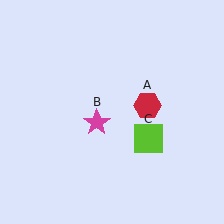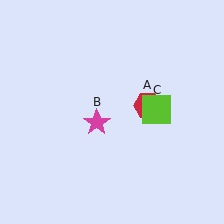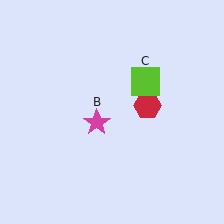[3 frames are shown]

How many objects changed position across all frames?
1 object changed position: lime square (object C).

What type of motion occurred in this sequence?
The lime square (object C) rotated counterclockwise around the center of the scene.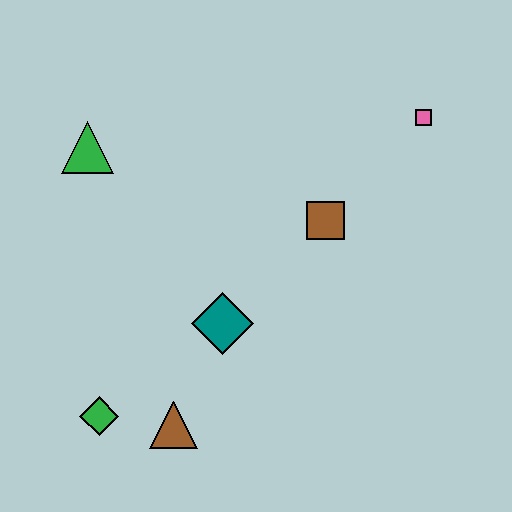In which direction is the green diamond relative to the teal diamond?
The green diamond is to the left of the teal diamond.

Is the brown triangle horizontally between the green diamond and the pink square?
Yes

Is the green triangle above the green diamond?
Yes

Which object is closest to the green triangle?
The teal diamond is closest to the green triangle.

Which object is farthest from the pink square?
The green diamond is farthest from the pink square.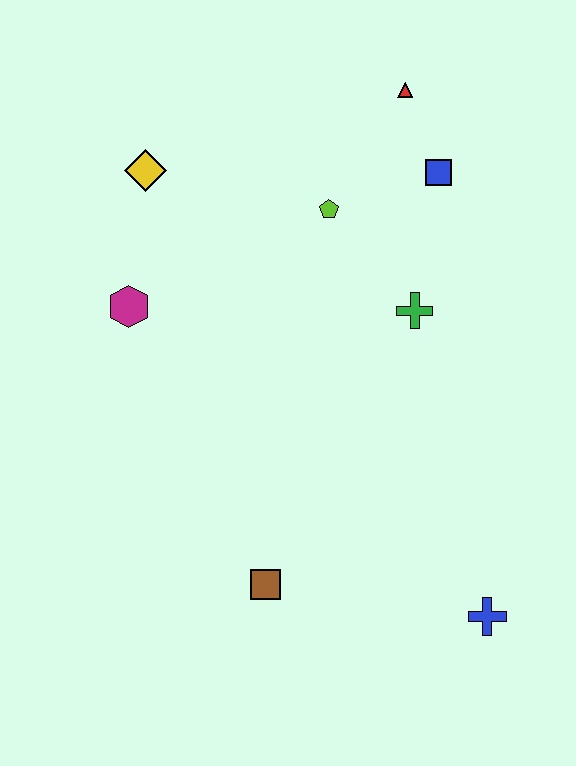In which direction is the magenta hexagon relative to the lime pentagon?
The magenta hexagon is to the left of the lime pentagon.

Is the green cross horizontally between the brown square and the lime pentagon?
No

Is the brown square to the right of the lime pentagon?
No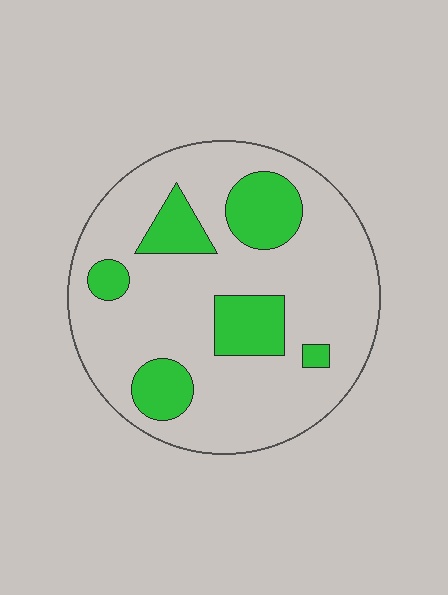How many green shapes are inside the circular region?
6.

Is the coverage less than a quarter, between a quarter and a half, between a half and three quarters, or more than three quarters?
Less than a quarter.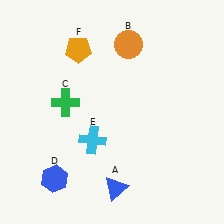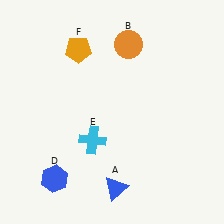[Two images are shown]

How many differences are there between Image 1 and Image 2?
There is 1 difference between the two images.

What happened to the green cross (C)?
The green cross (C) was removed in Image 2. It was in the top-left area of Image 1.